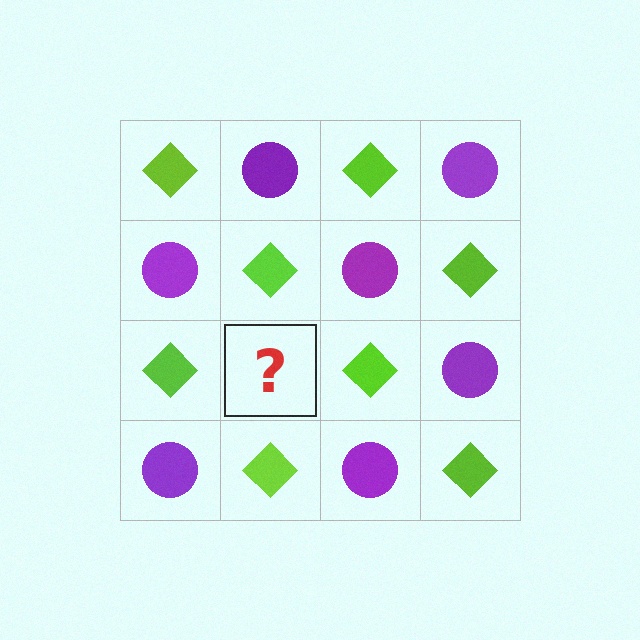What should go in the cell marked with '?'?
The missing cell should contain a purple circle.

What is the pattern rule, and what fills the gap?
The rule is that it alternates lime diamond and purple circle in a checkerboard pattern. The gap should be filled with a purple circle.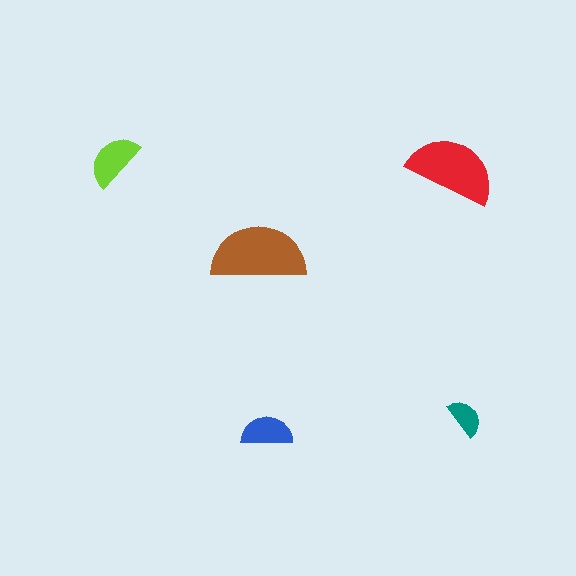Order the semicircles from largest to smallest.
the brown one, the red one, the lime one, the blue one, the teal one.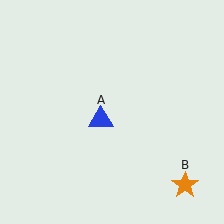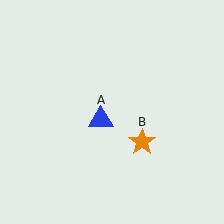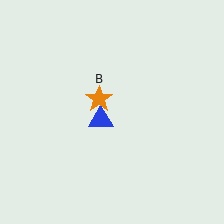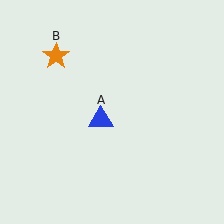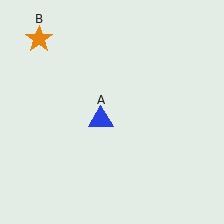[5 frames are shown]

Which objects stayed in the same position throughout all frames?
Blue triangle (object A) remained stationary.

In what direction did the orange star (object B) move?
The orange star (object B) moved up and to the left.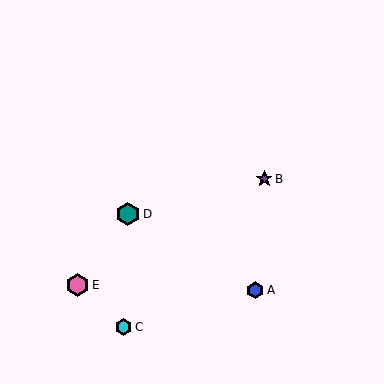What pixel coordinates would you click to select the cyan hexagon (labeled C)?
Click at (124, 327) to select the cyan hexagon C.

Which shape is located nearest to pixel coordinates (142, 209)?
The teal hexagon (labeled D) at (128, 214) is nearest to that location.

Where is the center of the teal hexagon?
The center of the teal hexagon is at (128, 214).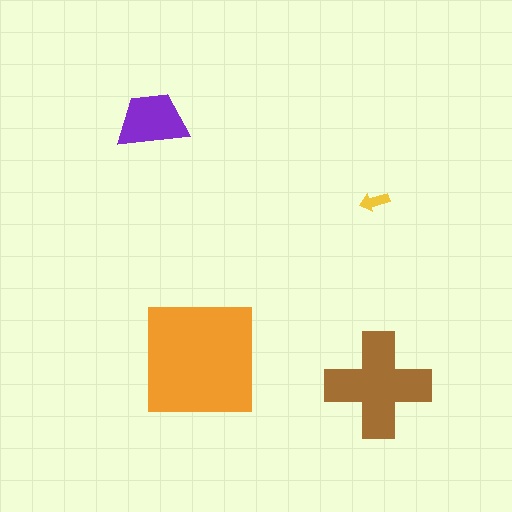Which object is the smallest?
The yellow arrow.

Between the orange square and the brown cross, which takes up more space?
The orange square.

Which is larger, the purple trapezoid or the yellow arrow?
The purple trapezoid.